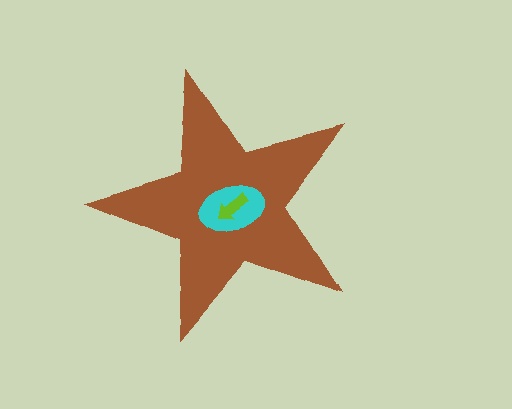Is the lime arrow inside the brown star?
Yes.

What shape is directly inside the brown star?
The cyan ellipse.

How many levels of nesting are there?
3.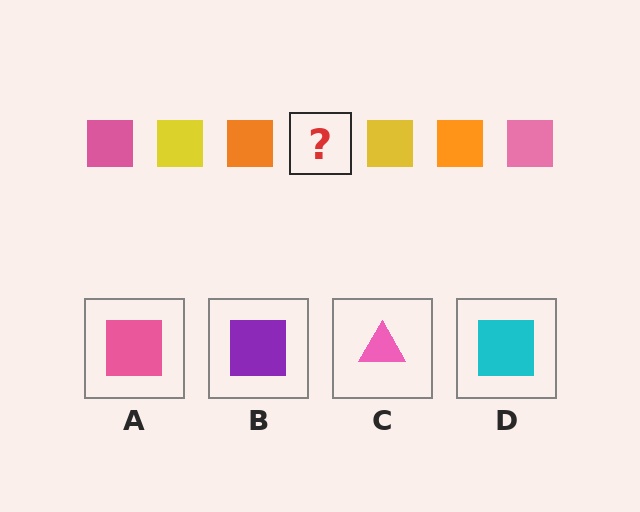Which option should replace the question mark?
Option A.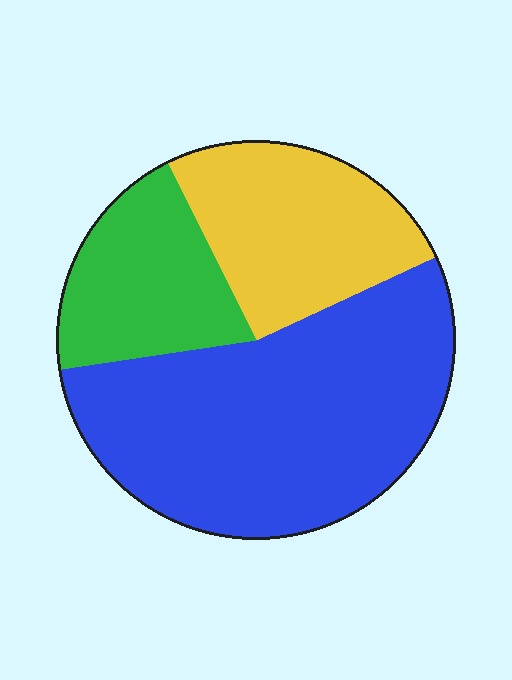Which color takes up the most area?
Blue, at roughly 55%.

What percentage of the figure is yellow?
Yellow takes up about one quarter (1/4) of the figure.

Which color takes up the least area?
Green, at roughly 20%.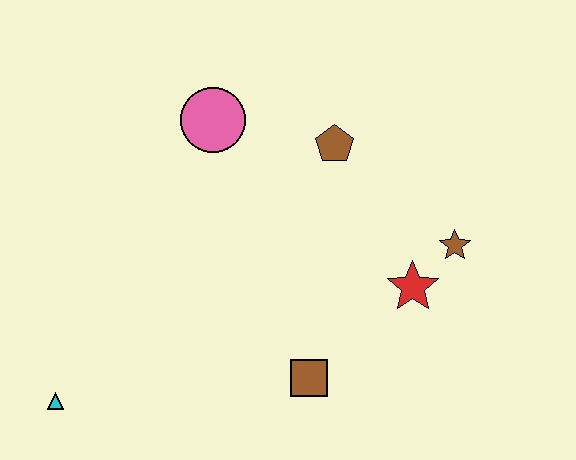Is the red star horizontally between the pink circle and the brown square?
No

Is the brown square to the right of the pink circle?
Yes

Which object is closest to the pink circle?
The brown pentagon is closest to the pink circle.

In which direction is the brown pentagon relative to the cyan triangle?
The brown pentagon is to the right of the cyan triangle.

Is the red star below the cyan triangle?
No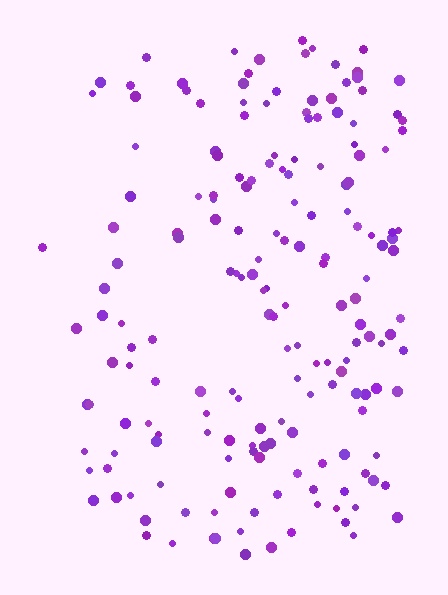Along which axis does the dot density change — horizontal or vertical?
Horizontal.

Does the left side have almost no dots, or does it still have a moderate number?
Still a moderate number, just noticeably fewer than the right.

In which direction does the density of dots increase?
From left to right, with the right side densest.